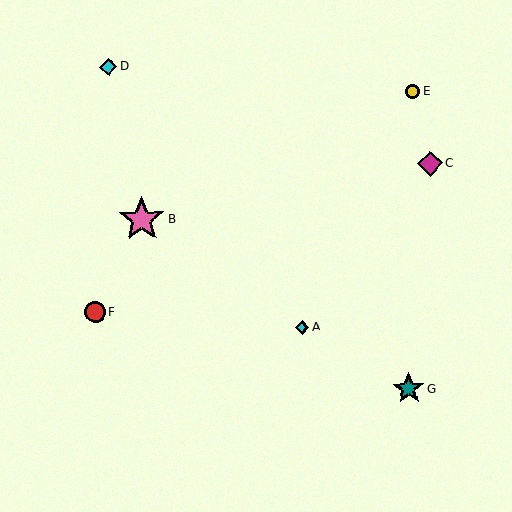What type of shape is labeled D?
Shape D is a cyan diamond.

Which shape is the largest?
The pink star (labeled B) is the largest.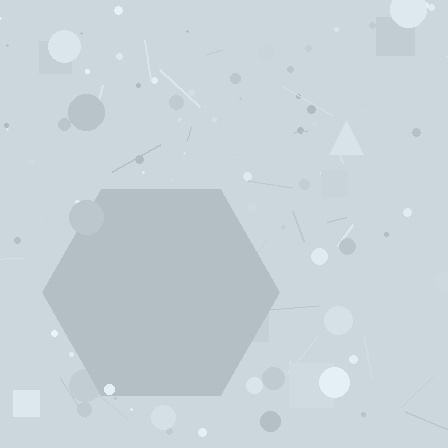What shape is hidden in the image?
A hexagon is hidden in the image.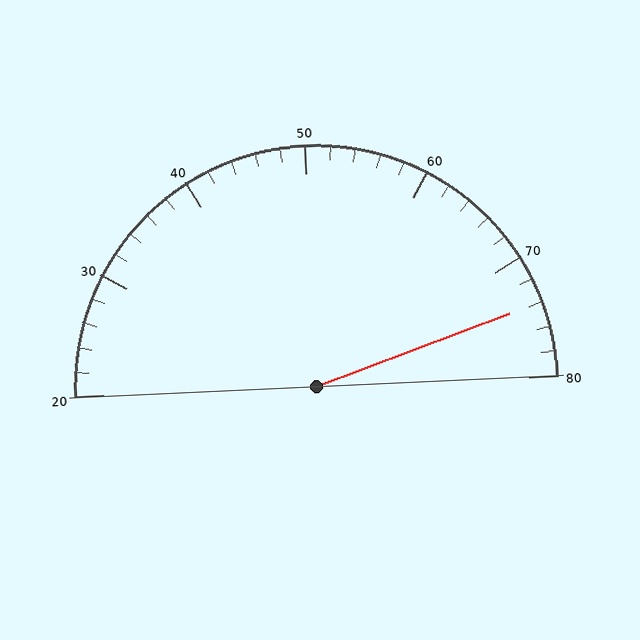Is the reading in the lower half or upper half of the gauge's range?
The reading is in the upper half of the range (20 to 80).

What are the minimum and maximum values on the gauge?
The gauge ranges from 20 to 80.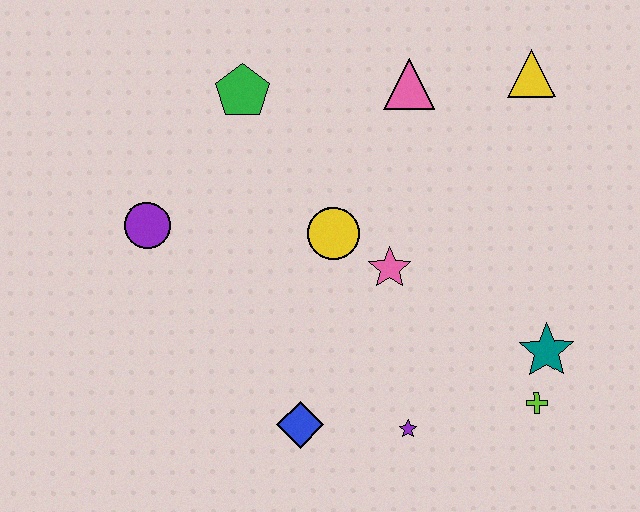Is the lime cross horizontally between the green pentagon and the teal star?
Yes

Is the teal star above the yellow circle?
No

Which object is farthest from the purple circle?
The lime cross is farthest from the purple circle.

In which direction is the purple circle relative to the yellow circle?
The purple circle is to the left of the yellow circle.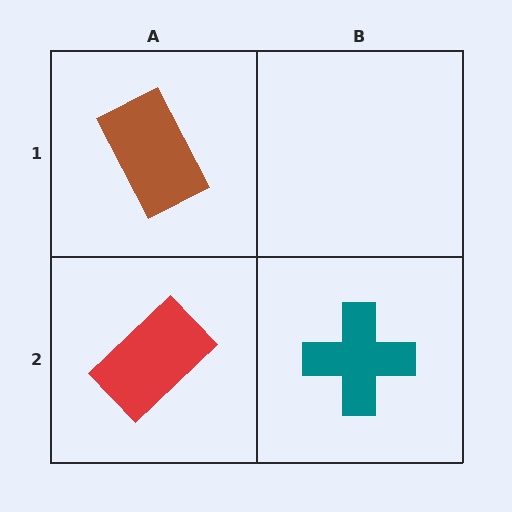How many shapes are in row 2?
2 shapes.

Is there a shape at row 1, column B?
No, that cell is empty.